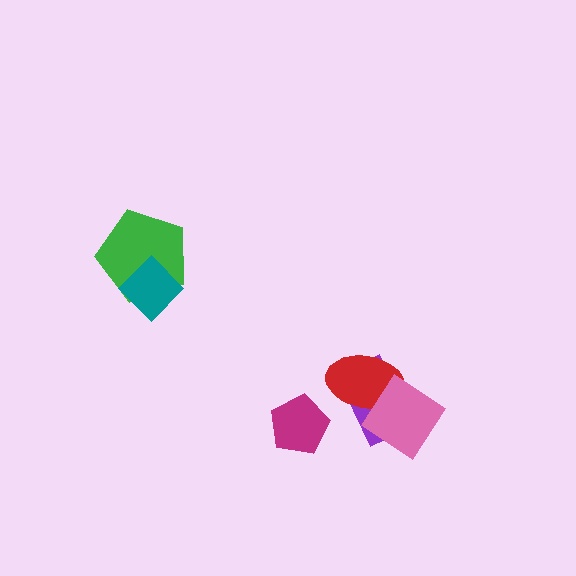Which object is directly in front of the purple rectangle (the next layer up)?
The red ellipse is directly in front of the purple rectangle.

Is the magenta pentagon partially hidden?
No, no other shape covers it.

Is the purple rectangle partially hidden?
Yes, it is partially covered by another shape.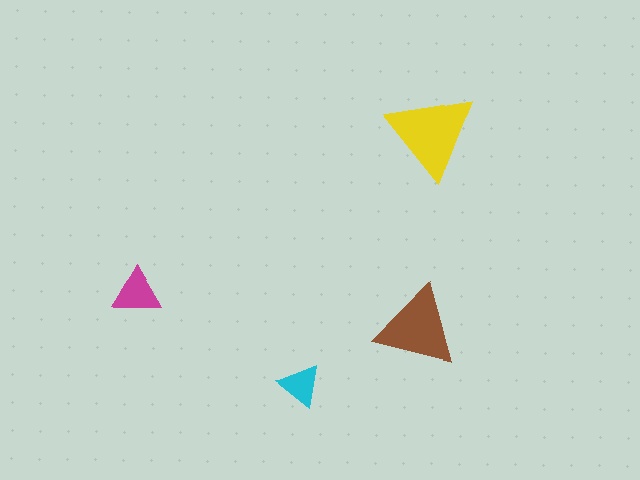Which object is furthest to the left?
The magenta triangle is leftmost.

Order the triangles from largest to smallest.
the yellow one, the brown one, the magenta one, the cyan one.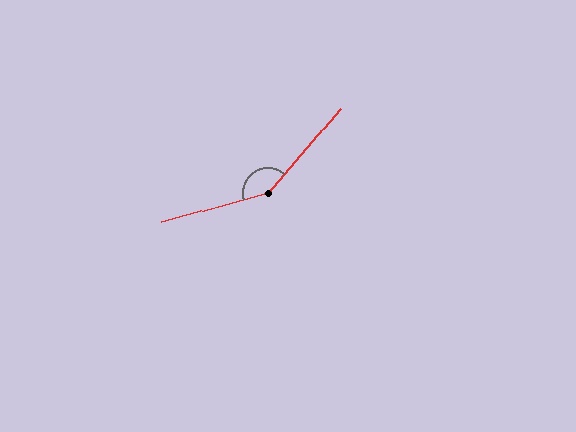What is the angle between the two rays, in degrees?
Approximately 146 degrees.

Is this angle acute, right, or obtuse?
It is obtuse.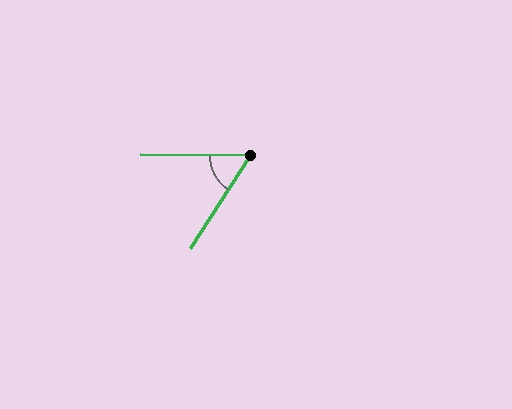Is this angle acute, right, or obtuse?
It is acute.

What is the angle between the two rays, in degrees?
Approximately 58 degrees.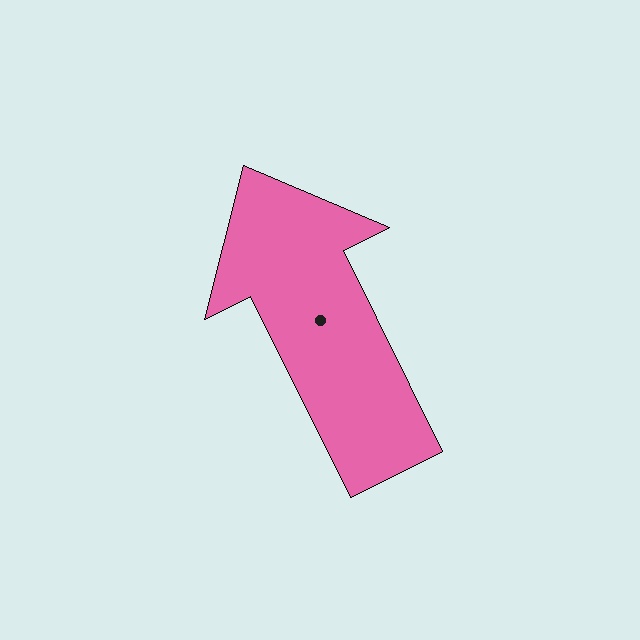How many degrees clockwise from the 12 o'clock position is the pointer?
Approximately 334 degrees.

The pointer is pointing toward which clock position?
Roughly 11 o'clock.